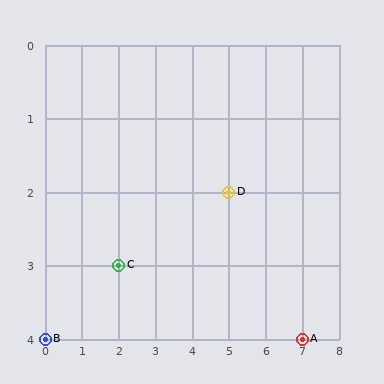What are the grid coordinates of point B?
Point B is at grid coordinates (0, 4).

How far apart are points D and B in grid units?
Points D and B are 5 columns and 2 rows apart (about 5.4 grid units diagonally).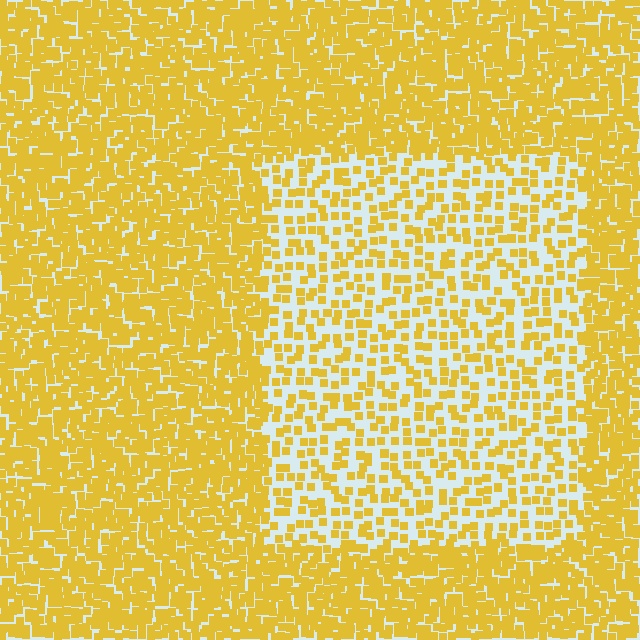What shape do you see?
I see a rectangle.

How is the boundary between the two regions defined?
The boundary is defined by a change in element density (approximately 2.3x ratio). All elements are the same color, size, and shape.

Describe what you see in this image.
The image contains small yellow elements arranged at two different densities. A rectangle-shaped region is visible where the elements are less densely packed than the surrounding area.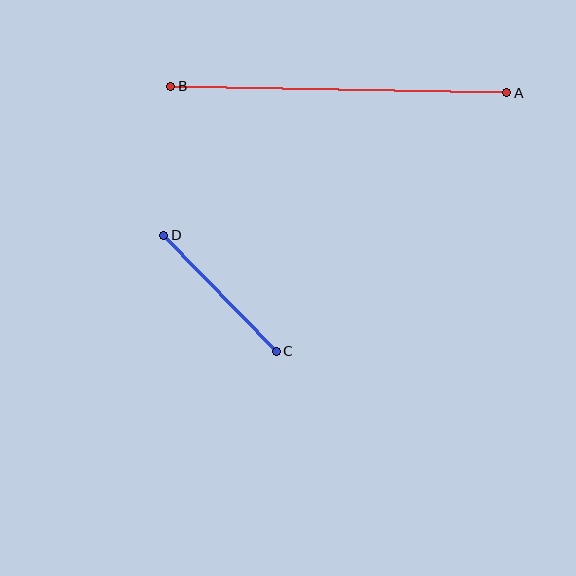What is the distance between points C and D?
The distance is approximately 161 pixels.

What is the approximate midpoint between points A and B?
The midpoint is at approximately (339, 89) pixels.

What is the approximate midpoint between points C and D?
The midpoint is at approximately (220, 293) pixels.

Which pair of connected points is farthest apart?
Points A and B are farthest apart.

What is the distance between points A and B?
The distance is approximately 336 pixels.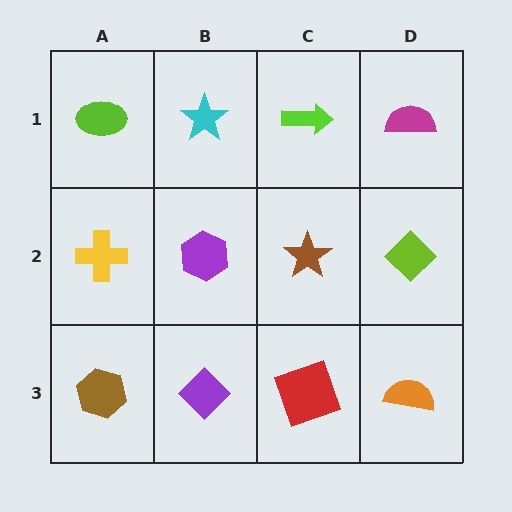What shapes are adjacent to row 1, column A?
A yellow cross (row 2, column A), a cyan star (row 1, column B).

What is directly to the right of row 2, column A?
A purple hexagon.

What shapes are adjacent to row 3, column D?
A lime diamond (row 2, column D), a red square (row 3, column C).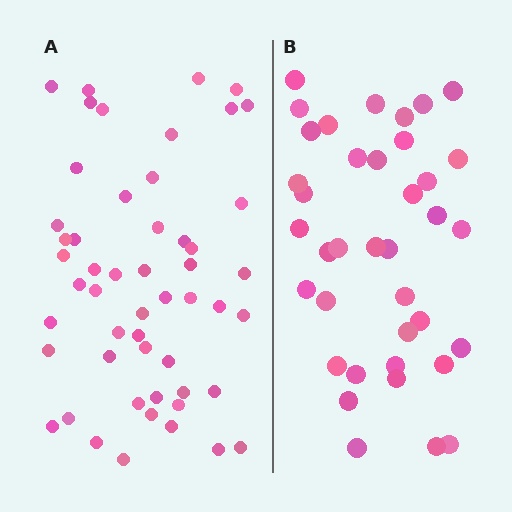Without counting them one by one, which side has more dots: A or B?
Region A (the left region) has more dots.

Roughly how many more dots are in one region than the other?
Region A has approximately 15 more dots than region B.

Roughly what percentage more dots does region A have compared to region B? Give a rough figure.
About 35% more.